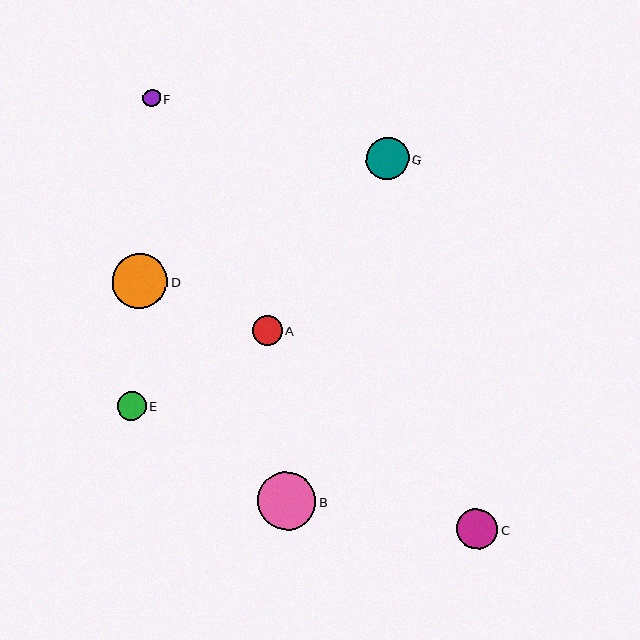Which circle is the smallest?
Circle F is the smallest with a size of approximately 17 pixels.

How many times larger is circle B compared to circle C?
Circle B is approximately 1.4 times the size of circle C.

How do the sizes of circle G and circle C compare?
Circle G and circle C are approximately the same size.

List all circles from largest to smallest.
From largest to smallest: B, D, G, C, A, E, F.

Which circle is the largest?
Circle B is the largest with a size of approximately 58 pixels.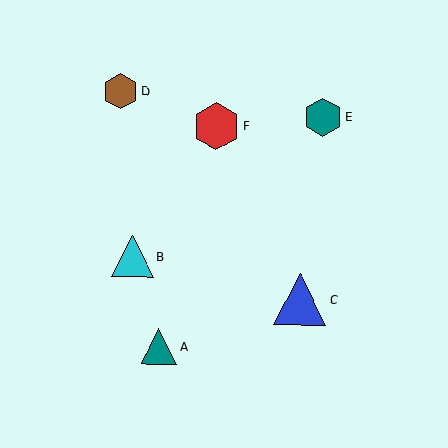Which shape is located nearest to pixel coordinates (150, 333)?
The teal triangle (labeled A) at (159, 346) is nearest to that location.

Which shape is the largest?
The blue triangle (labeled C) is the largest.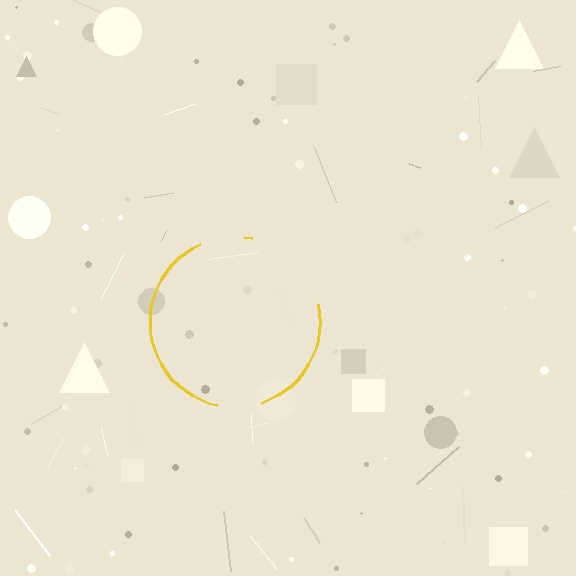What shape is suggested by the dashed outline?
The dashed outline suggests a circle.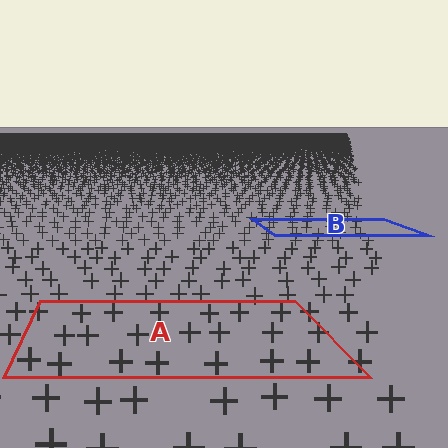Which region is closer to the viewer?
Region A is closer. The texture elements there are larger and more spread out.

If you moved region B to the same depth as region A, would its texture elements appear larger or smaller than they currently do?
They would appear larger. At a closer depth, the same texture elements are projected at a bigger on-screen size.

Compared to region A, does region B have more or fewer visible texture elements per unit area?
Region B has more texture elements per unit area — they are packed more densely because it is farther away.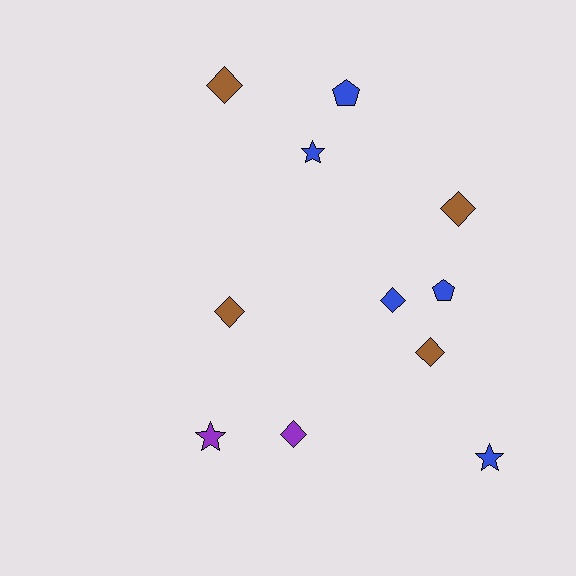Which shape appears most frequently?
Diamond, with 6 objects.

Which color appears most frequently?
Blue, with 5 objects.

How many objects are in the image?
There are 11 objects.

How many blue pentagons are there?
There are 2 blue pentagons.